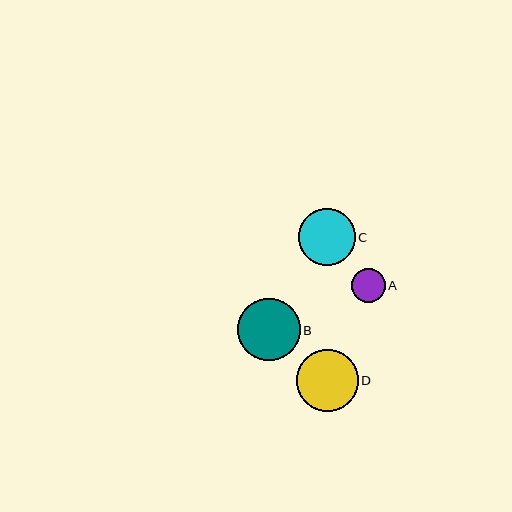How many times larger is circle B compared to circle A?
Circle B is approximately 1.8 times the size of circle A.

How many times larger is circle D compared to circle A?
Circle D is approximately 1.8 times the size of circle A.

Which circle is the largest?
Circle B is the largest with a size of approximately 62 pixels.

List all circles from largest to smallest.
From largest to smallest: B, D, C, A.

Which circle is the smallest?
Circle A is the smallest with a size of approximately 34 pixels.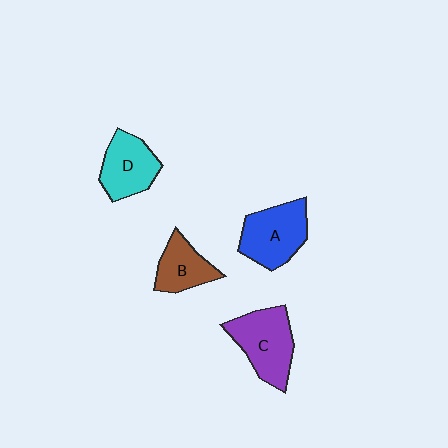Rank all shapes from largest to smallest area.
From largest to smallest: C (purple), A (blue), D (cyan), B (brown).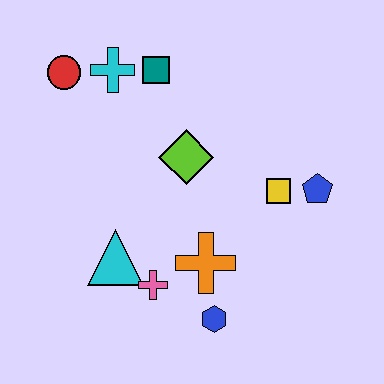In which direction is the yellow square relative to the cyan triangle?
The yellow square is to the right of the cyan triangle.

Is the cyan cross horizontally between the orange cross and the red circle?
Yes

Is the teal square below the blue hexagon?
No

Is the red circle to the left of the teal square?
Yes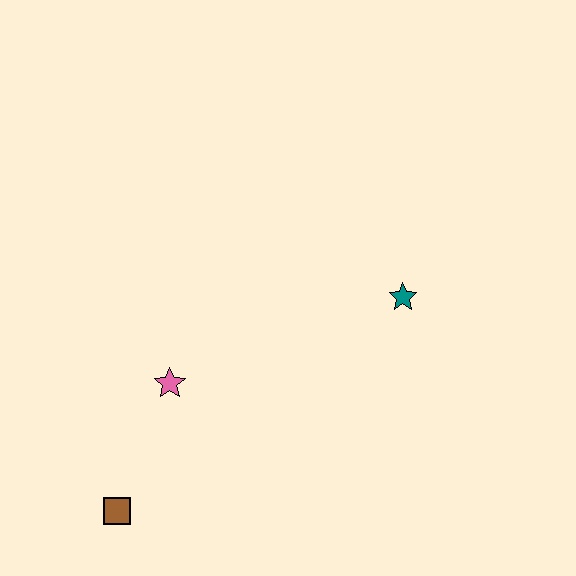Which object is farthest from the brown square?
The teal star is farthest from the brown square.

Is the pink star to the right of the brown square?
Yes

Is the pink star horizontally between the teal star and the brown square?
Yes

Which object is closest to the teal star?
The pink star is closest to the teal star.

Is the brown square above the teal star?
No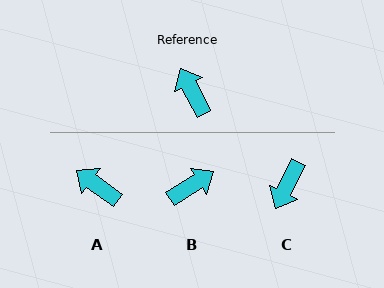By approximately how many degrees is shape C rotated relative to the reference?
Approximately 126 degrees counter-clockwise.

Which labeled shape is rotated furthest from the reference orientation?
C, about 126 degrees away.